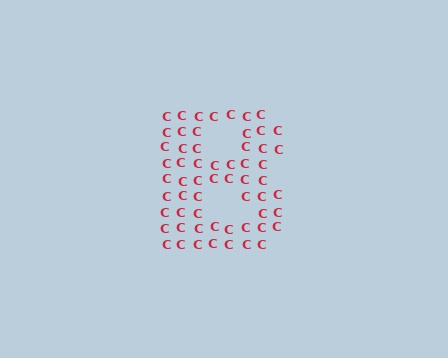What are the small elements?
The small elements are letter C's.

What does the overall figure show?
The overall figure shows the letter B.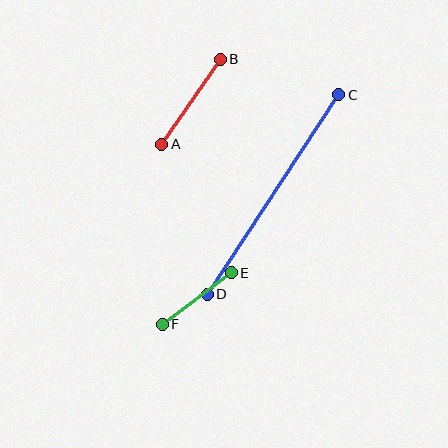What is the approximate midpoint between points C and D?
The midpoint is at approximately (273, 194) pixels.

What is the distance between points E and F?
The distance is approximately 86 pixels.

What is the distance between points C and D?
The distance is approximately 239 pixels.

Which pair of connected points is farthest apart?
Points C and D are farthest apart.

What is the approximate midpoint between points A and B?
The midpoint is at approximately (191, 102) pixels.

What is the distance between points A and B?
The distance is approximately 103 pixels.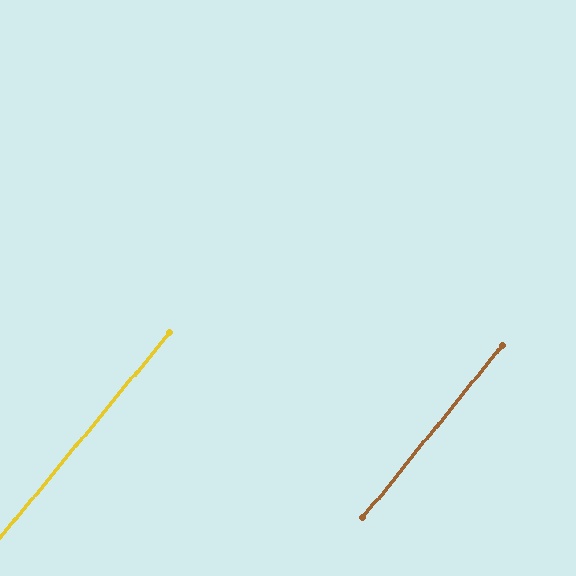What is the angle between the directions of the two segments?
Approximately 1 degree.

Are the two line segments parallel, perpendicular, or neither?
Parallel — their directions differ by only 0.7°.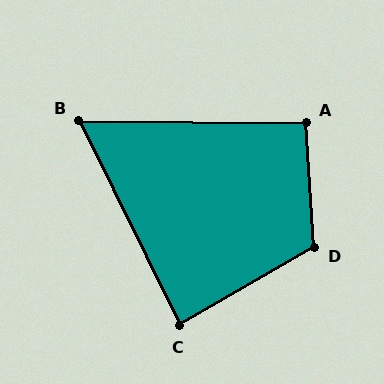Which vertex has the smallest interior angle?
B, at approximately 63 degrees.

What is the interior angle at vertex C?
Approximately 86 degrees (approximately right).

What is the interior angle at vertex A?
Approximately 94 degrees (approximately right).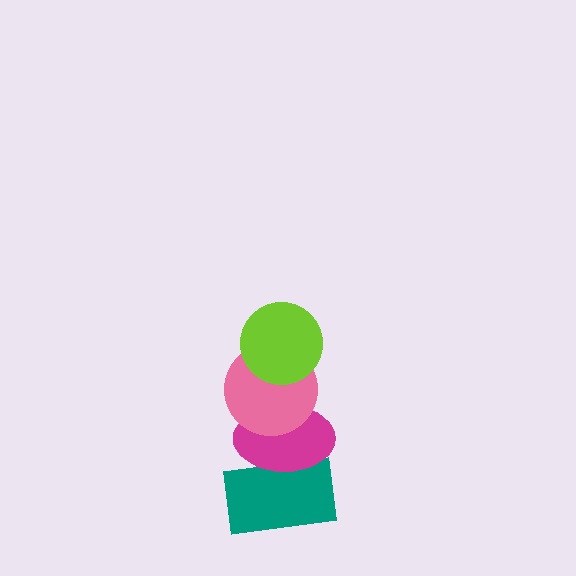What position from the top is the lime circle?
The lime circle is 1st from the top.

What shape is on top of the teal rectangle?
The magenta ellipse is on top of the teal rectangle.